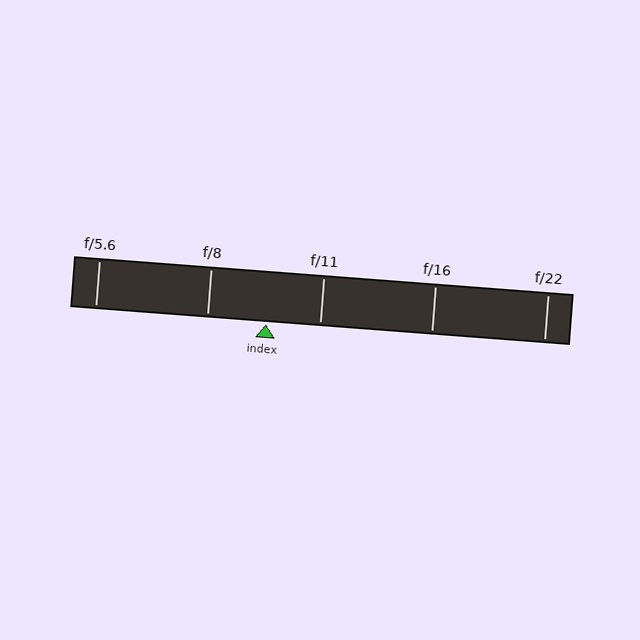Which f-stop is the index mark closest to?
The index mark is closest to f/11.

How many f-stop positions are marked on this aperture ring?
There are 5 f-stop positions marked.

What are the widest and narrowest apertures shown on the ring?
The widest aperture shown is f/5.6 and the narrowest is f/22.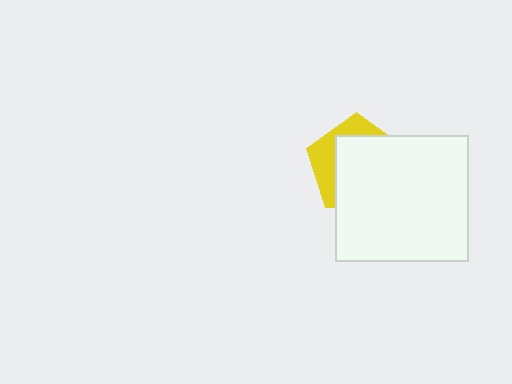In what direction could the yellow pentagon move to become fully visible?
The yellow pentagon could move toward the upper-left. That would shift it out from behind the white rectangle entirely.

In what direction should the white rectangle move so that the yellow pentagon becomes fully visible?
The white rectangle should move toward the lower-right. That is the shortest direction to clear the overlap and leave the yellow pentagon fully visible.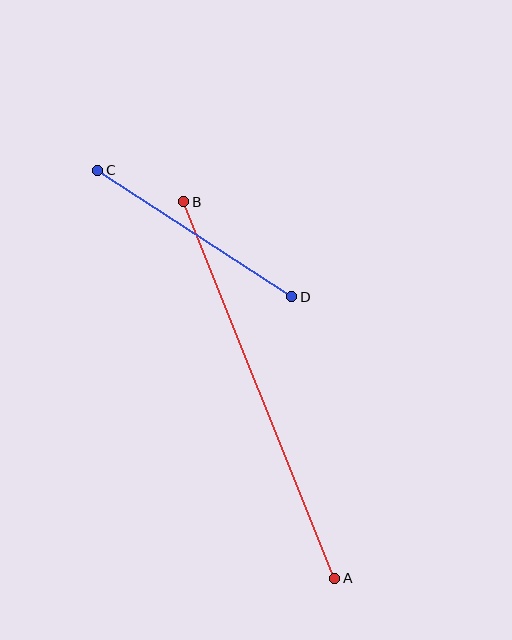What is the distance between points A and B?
The distance is approximately 406 pixels.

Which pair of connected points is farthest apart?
Points A and B are farthest apart.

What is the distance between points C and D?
The distance is approximately 232 pixels.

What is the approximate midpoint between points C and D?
The midpoint is at approximately (195, 233) pixels.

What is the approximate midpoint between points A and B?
The midpoint is at approximately (259, 390) pixels.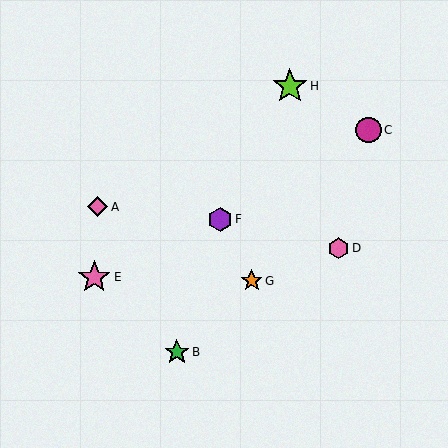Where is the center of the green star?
The center of the green star is at (177, 352).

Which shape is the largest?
The lime star (labeled H) is the largest.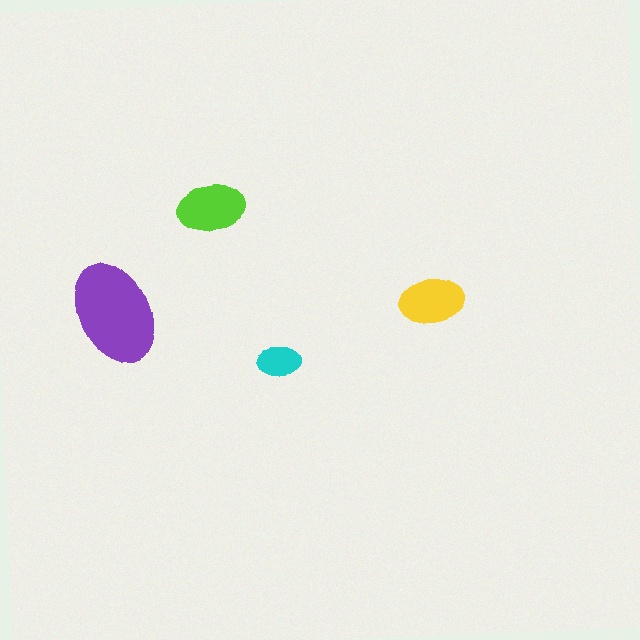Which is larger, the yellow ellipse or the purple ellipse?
The purple one.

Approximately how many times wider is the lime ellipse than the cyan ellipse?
About 1.5 times wider.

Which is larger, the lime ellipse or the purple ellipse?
The purple one.